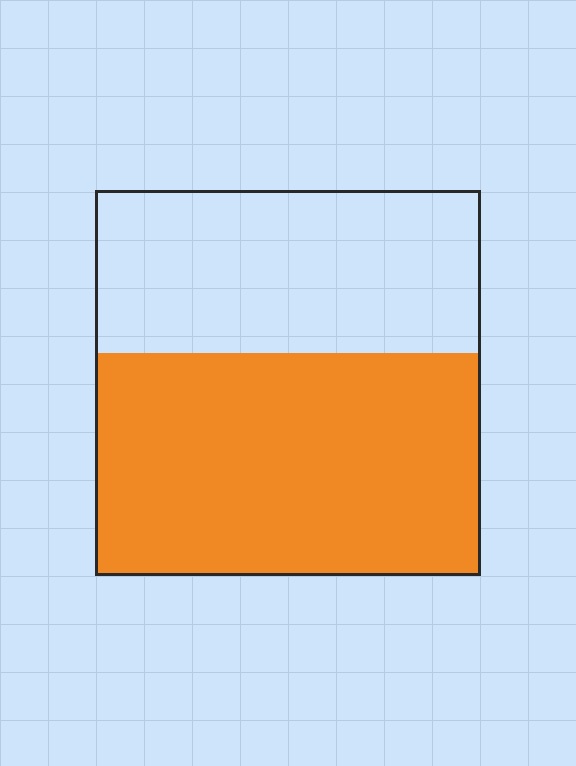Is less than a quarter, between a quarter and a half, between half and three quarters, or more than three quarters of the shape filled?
Between half and three quarters.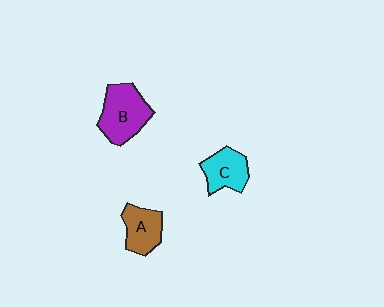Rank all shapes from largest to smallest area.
From largest to smallest: B (purple), C (cyan), A (brown).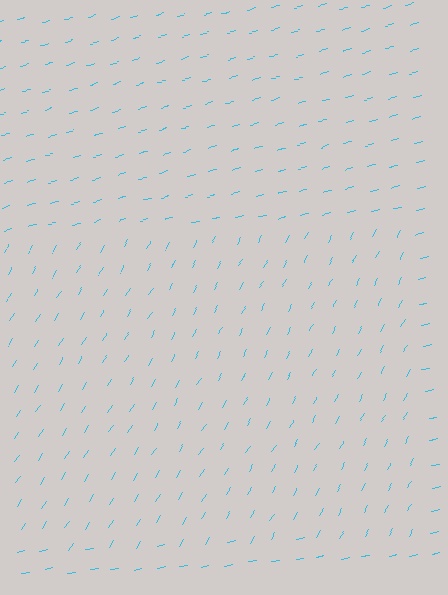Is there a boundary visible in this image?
Yes, there is a texture boundary formed by a change in line orientation.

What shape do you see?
I see a rectangle.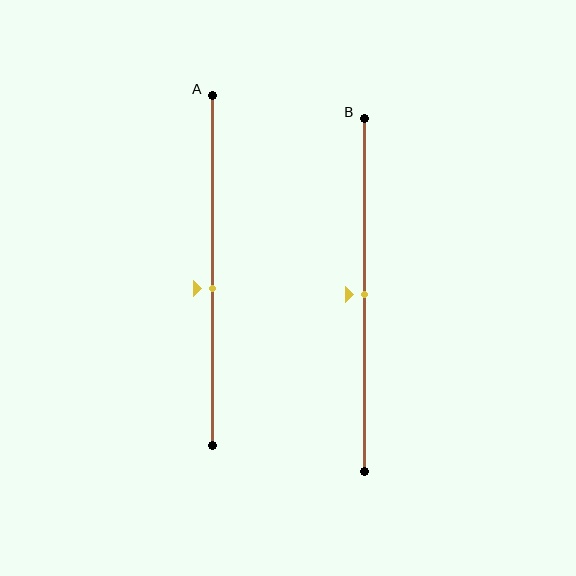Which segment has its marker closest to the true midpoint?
Segment B has its marker closest to the true midpoint.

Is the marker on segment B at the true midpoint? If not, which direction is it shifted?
Yes, the marker on segment B is at the true midpoint.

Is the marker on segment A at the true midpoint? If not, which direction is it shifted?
No, the marker on segment A is shifted downward by about 5% of the segment length.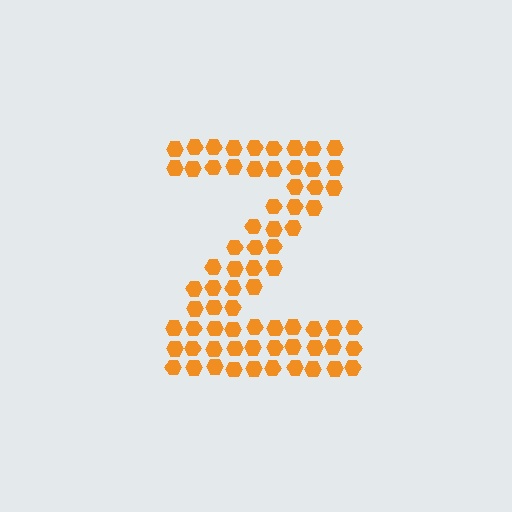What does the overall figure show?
The overall figure shows the letter Z.